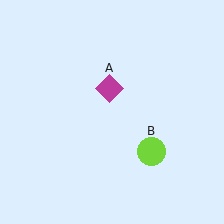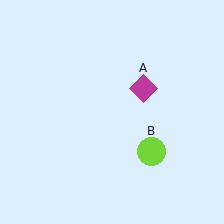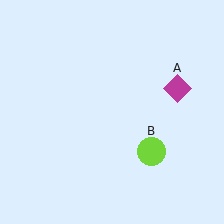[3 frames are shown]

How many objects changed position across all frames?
1 object changed position: magenta diamond (object A).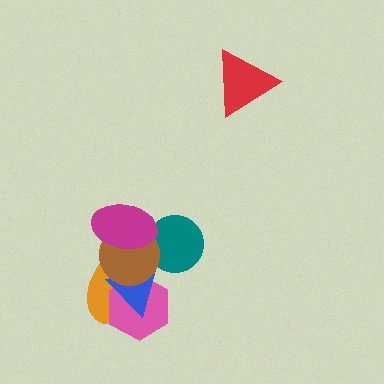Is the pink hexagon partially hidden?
Yes, it is partially covered by another shape.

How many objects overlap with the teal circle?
2 objects overlap with the teal circle.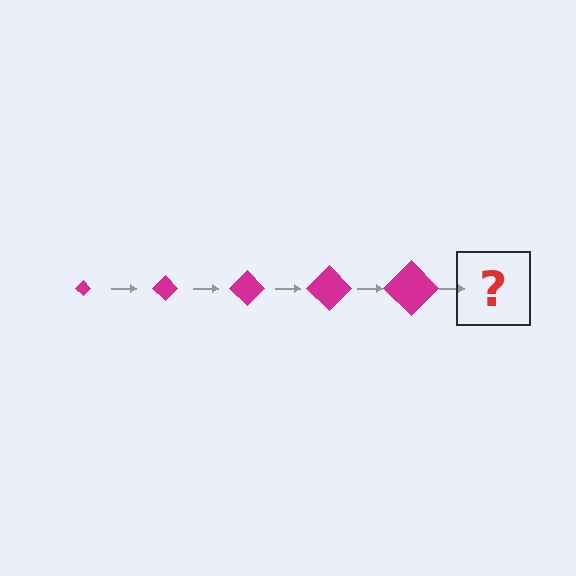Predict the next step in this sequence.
The next step is a magenta diamond, larger than the previous one.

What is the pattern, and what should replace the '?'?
The pattern is that the diamond gets progressively larger each step. The '?' should be a magenta diamond, larger than the previous one.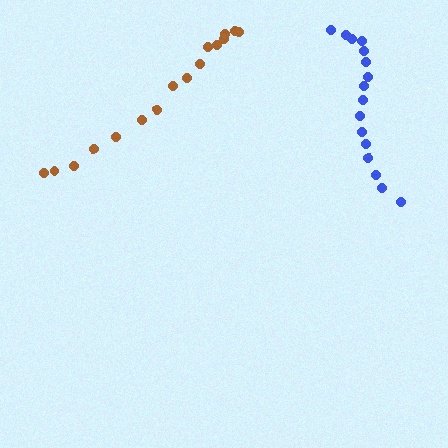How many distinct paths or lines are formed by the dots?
There are 2 distinct paths.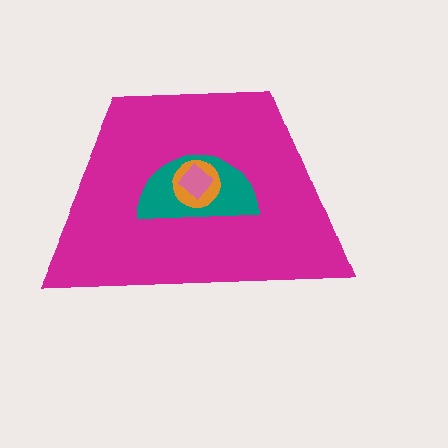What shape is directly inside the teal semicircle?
The orange circle.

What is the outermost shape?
The magenta trapezoid.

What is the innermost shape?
The pink diamond.